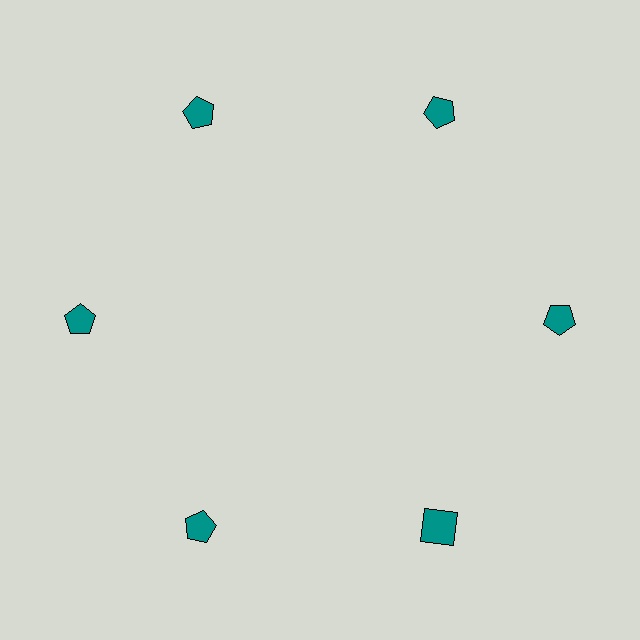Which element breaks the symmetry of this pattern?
The teal square at roughly the 5 o'clock position breaks the symmetry. All other shapes are teal pentagons.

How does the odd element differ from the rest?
It has a different shape: square instead of pentagon.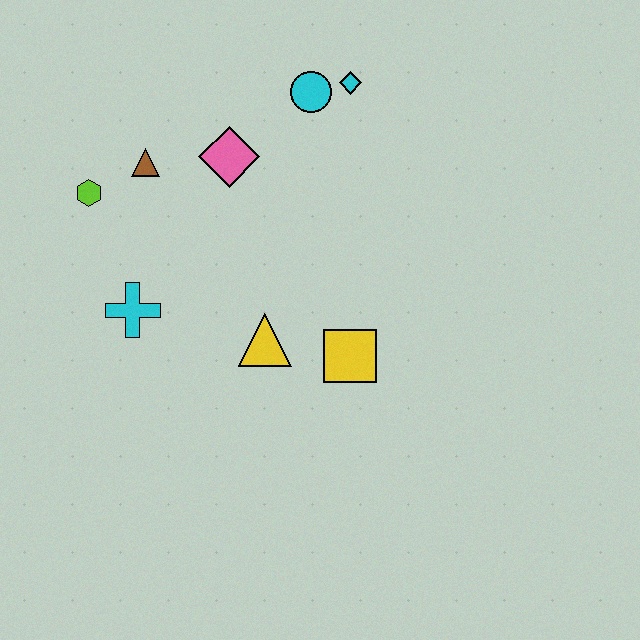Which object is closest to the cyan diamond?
The cyan circle is closest to the cyan diamond.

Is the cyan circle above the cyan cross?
Yes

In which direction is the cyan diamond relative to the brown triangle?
The cyan diamond is to the right of the brown triangle.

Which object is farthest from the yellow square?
The lime hexagon is farthest from the yellow square.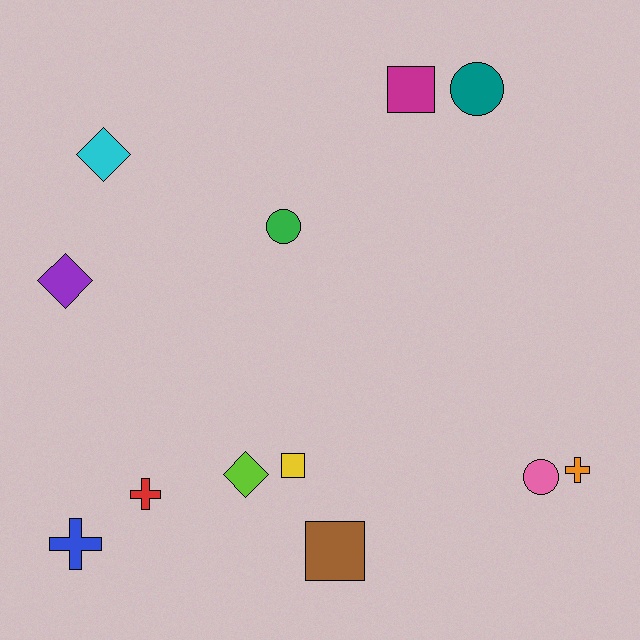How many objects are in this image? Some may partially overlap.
There are 12 objects.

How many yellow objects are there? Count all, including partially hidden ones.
There is 1 yellow object.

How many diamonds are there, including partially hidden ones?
There are 3 diamonds.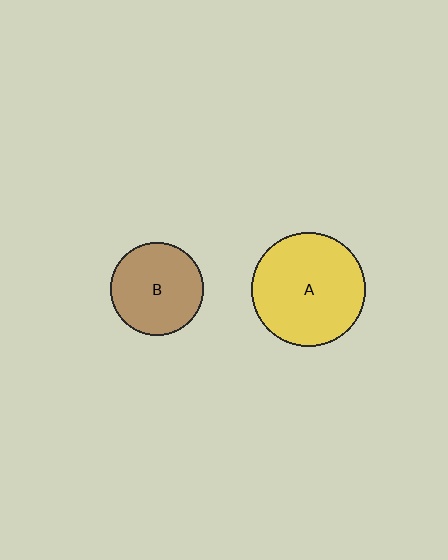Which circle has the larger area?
Circle A (yellow).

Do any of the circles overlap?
No, none of the circles overlap.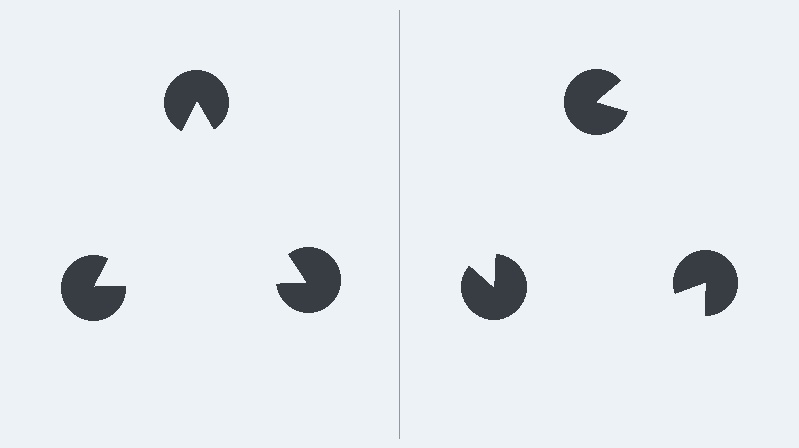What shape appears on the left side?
An illusory triangle.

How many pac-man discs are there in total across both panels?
6 — 3 on each side.